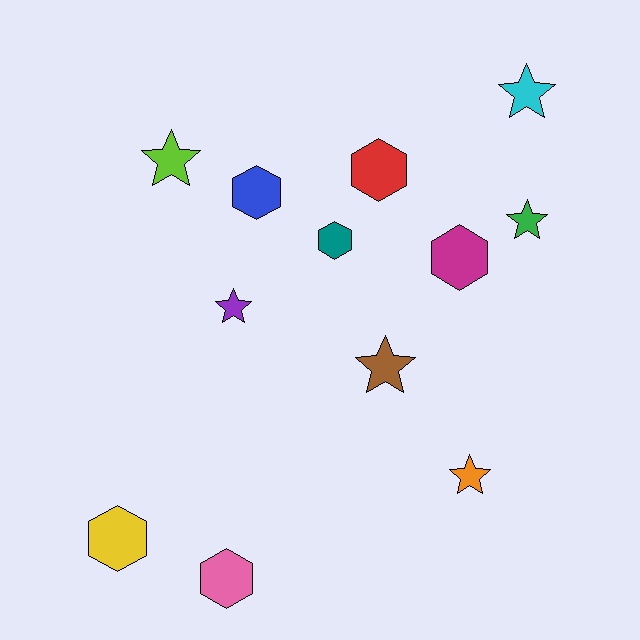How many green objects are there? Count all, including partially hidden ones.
There is 1 green object.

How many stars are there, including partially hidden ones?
There are 6 stars.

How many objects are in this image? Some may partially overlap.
There are 12 objects.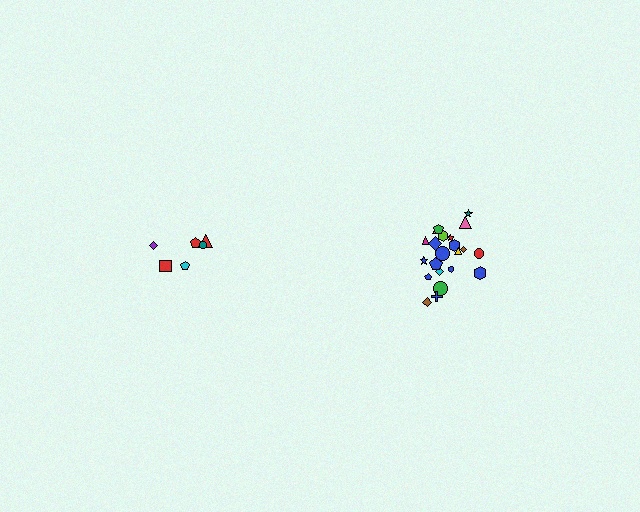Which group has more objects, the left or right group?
The right group.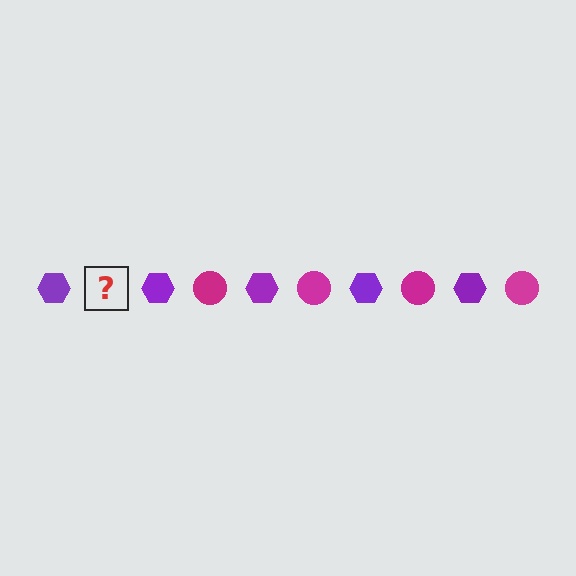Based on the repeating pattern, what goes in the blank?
The blank should be a magenta circle.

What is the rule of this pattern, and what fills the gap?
The rule is that the pattern alternates between purple hexagon and magenta circle. The gap should be filled with a magenta circle.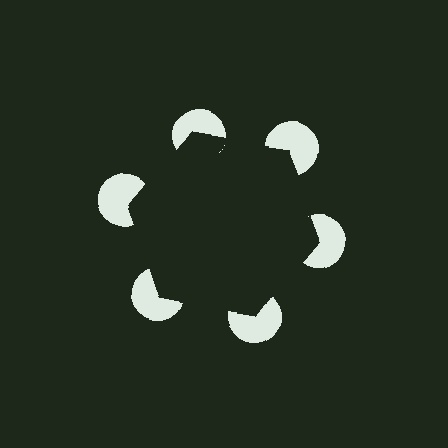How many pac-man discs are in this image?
There are 6 — one at each vertex of the illusory hexagon.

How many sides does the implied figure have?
6 sides.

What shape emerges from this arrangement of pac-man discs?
An illusory hexagon — its edges are inferred from the aligned wedge cuts in the pac-man discs, not physically drawn.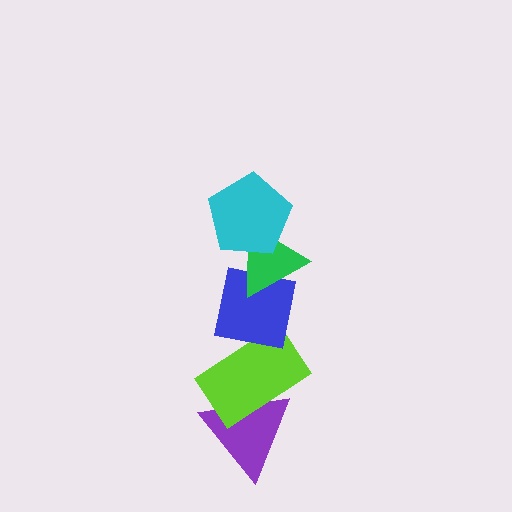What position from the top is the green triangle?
The green triangle is 2nd from the top.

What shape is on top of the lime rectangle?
The blue square is on top of the lime rectangle.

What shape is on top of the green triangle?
The cyan pentagon is on top of the green triangle.